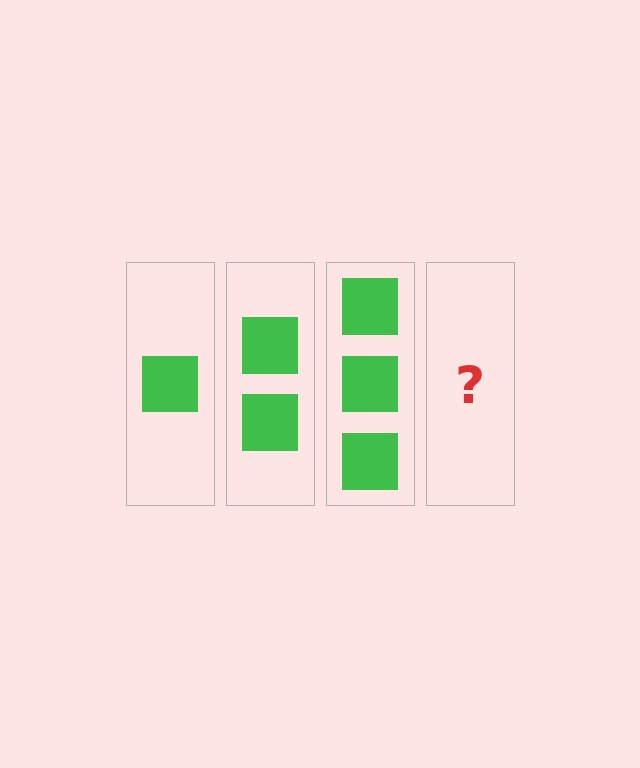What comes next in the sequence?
The next element should be 4 squares.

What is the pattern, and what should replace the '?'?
The pattern is that each step adds one more square. The '?' should be 4 squares.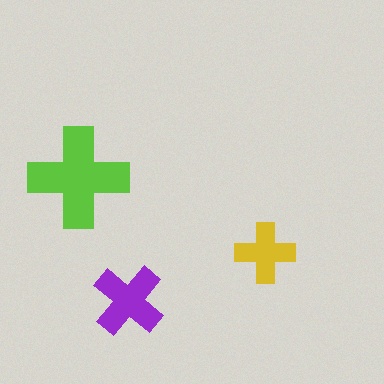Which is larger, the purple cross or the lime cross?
The lime one.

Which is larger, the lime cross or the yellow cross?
The lime one.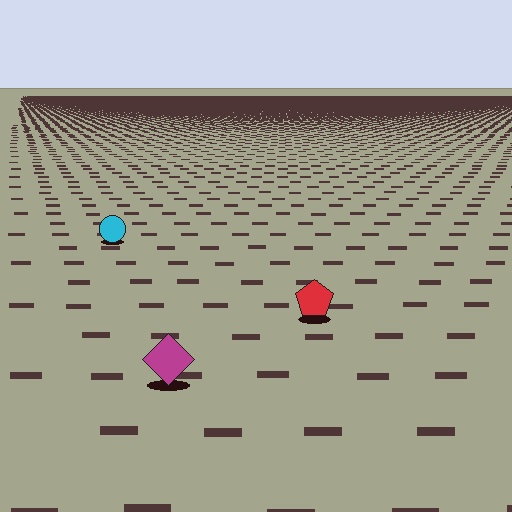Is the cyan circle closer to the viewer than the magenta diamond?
No. The magenta diamond is closer — you can tell from the texture gradient: the ground texture is coarser near it.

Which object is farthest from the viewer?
The cyan circle is farthest from the viewer. It appears smaller and the ground texture around it is denser.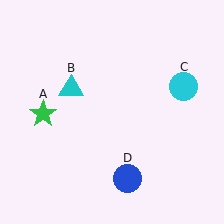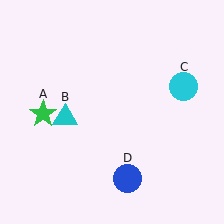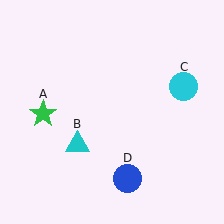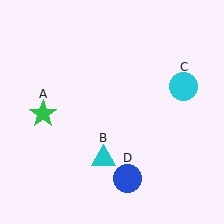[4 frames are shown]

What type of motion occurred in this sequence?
The cyan triangle (object B) rotated counterclockwise around the center of the scene.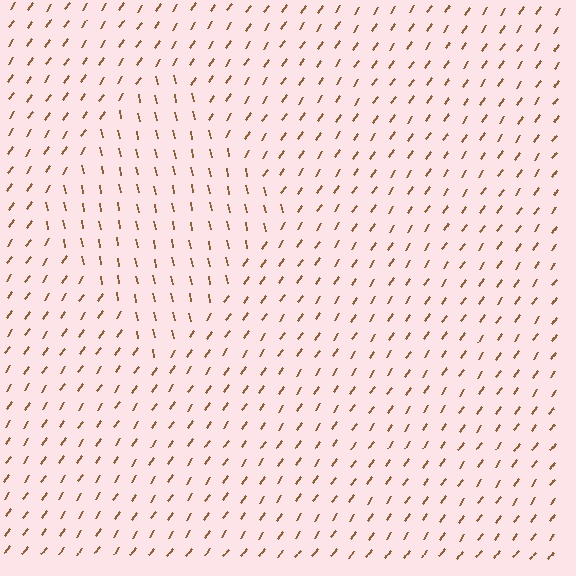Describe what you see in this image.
The image is filled with small brown line segments. A diamond region in the image has lines oriented differently from the surrounding lines, creating a visible texture boundary.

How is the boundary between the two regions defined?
The boundary is defined purely by a change in line orientation (approximately 45 degrees difference). All lines are the same color and thickness.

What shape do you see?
I see a diamond.